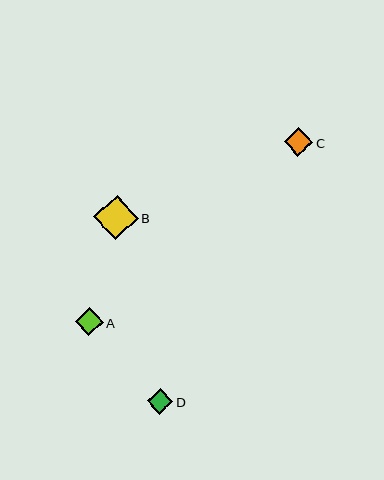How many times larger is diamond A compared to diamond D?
Diamond A is approximately 1.1 times the size of diamond D.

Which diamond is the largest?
Diamond B is the largest with a size of approximately 45 pixels.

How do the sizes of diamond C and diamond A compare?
Diamond C and diamond A are approximately the same size.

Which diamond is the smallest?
Diamond D is the smallest with a size of approximately 25 pixels.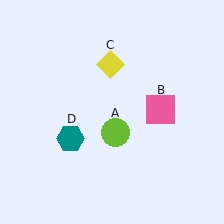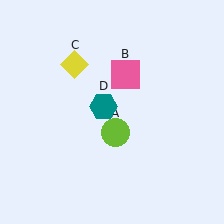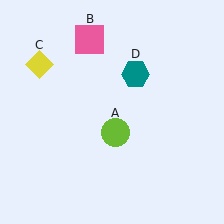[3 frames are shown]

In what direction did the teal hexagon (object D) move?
The teal hexagon (object D) moved up and to the right.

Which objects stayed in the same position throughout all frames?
Lime circle (object A) remained stationary.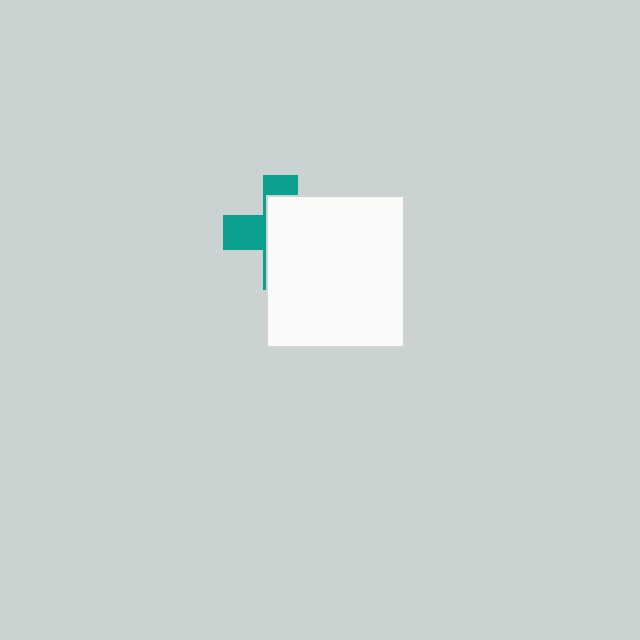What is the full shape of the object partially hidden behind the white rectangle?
The partially hidden object is a teal cross.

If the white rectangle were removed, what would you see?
You would see the complete teal cross.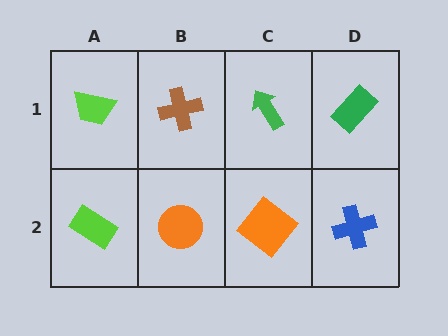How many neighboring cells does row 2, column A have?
2.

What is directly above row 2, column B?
A brown cross.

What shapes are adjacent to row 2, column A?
A lime trapezoid (row 1, column A), an orange circle (row 2, column B).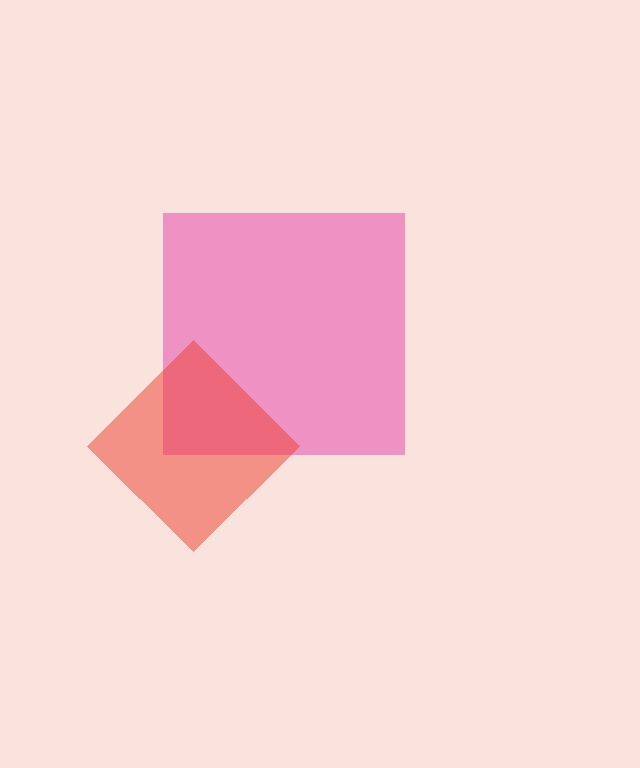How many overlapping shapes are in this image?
There are 2 overlapping shapes in the image.